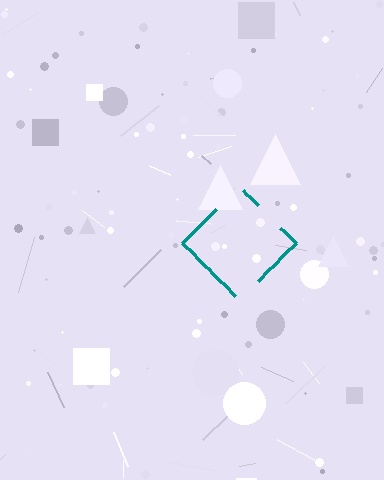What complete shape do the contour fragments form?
The contour fragments form a diamond.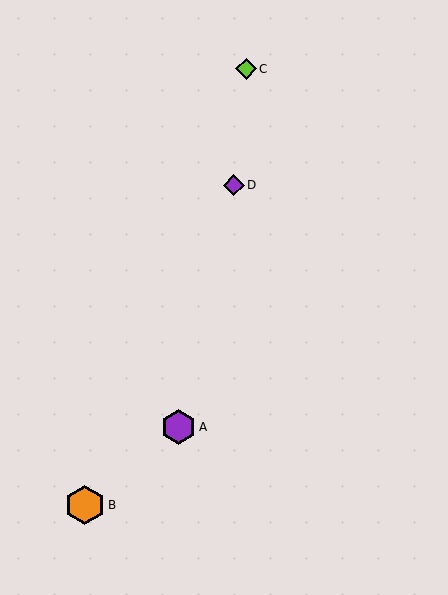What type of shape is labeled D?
Shape D is a purple diamond.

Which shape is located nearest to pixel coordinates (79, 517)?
The orange hexagon (labeled B) at (85, 505) is nearest to that location.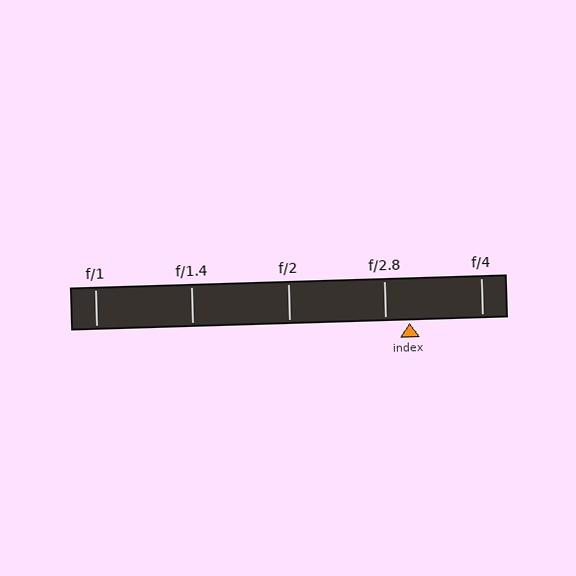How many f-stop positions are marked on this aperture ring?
There are 5 f-stop positions marked.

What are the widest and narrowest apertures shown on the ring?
The widest aperture shown is f/1 and the narrowest is f/4.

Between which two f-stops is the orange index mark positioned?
The index mark is between f/2.8 and f/4.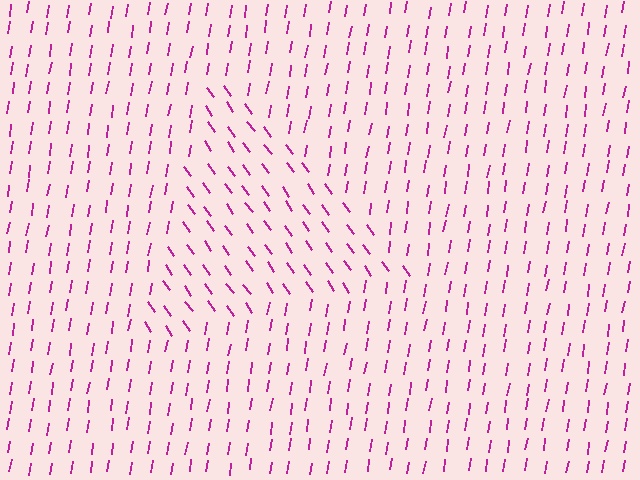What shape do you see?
I see a triangle.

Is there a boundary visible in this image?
Yes, there is a texture boundary formed by a change in line orientation.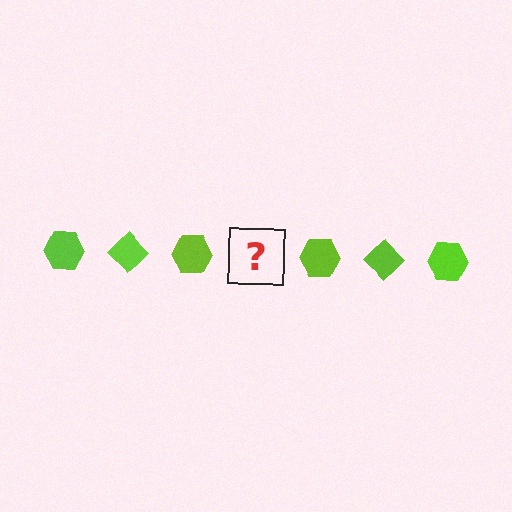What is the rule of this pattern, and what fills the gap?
The rule is that the pattern cycles through hexagon, diamond shapes in lime. The gap should be filled with a lime diamond.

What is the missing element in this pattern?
The missing element is a lime diamond.